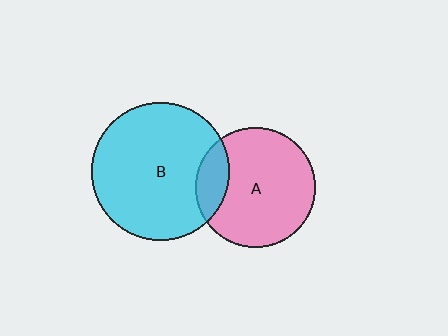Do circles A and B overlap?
Yes.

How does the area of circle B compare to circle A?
Approximately 1.3 times.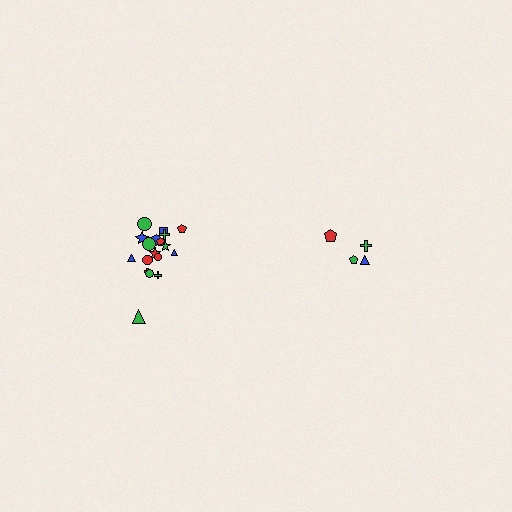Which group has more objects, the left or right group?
The left group.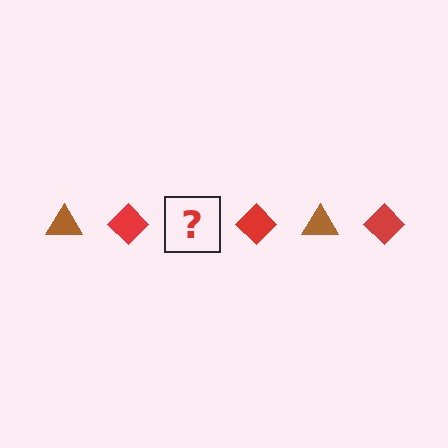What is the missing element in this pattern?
The missing element is a brown triangle.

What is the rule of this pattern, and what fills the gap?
The rule is that the pattern alternates between brown triangle and red diamond. The gap should be filled with a brown triangle.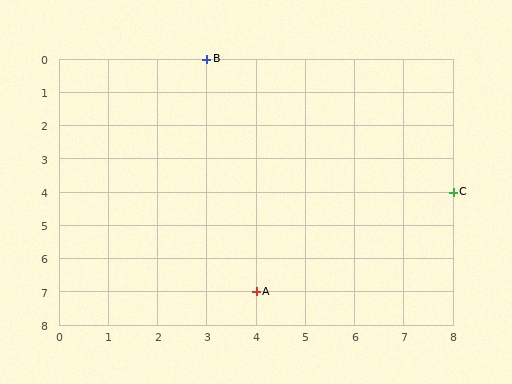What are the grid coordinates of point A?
Point A is at grid coordinates (4, 7).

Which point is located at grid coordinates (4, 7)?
Point A is at (4, 7).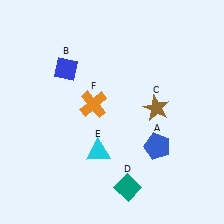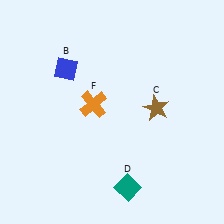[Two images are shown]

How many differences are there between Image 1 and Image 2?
There are 2 differences between the two images.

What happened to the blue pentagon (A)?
The blue pentagon (A) was removed in Image 2. It was in the bottom-right area of Image 1.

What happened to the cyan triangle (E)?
The cyan triangle (E) was removed in Image 2. It was in the bottom-left area of Image 1.